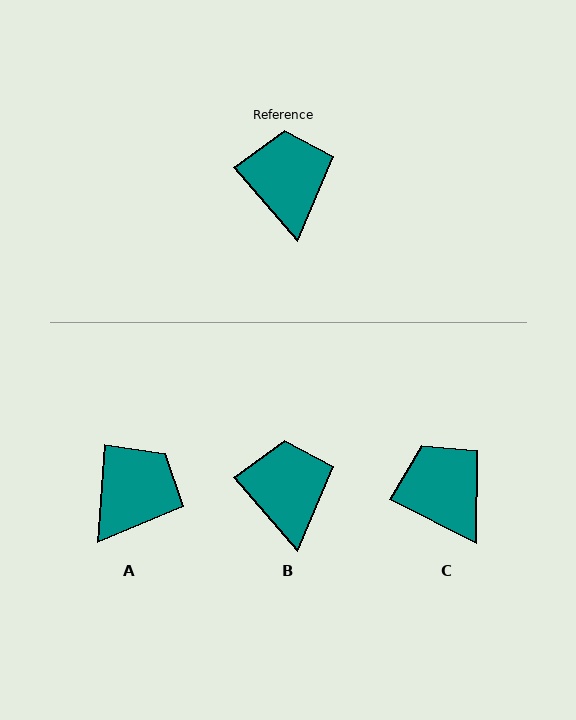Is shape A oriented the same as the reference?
No, it is off by about 44 degrees.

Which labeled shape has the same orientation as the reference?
B.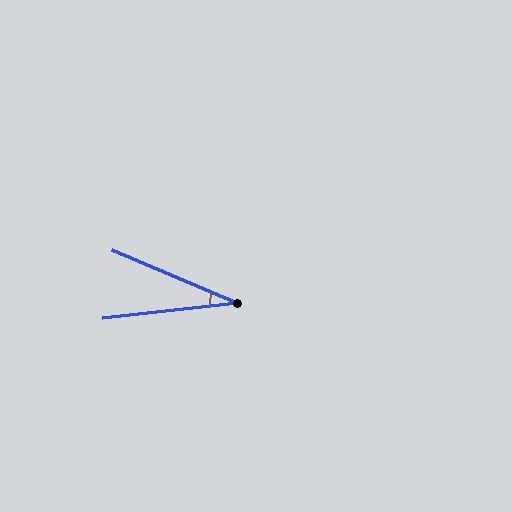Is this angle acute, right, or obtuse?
It is acute.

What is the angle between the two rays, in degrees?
Approximately 29 degrees.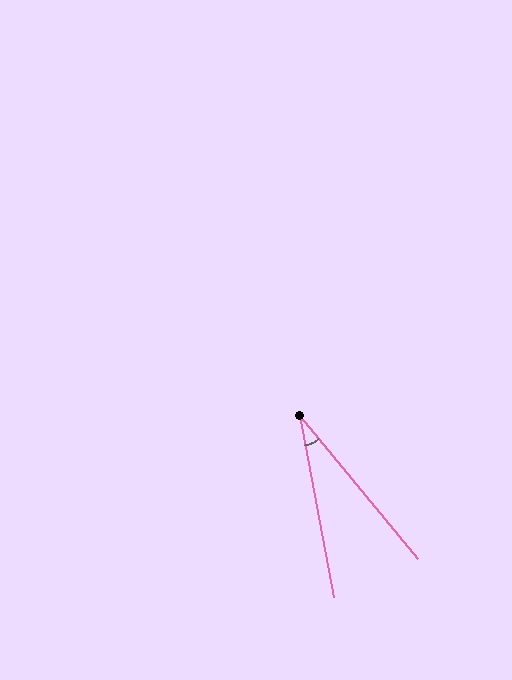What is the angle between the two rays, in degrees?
Approximately 29 degrees.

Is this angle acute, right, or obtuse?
It is acute.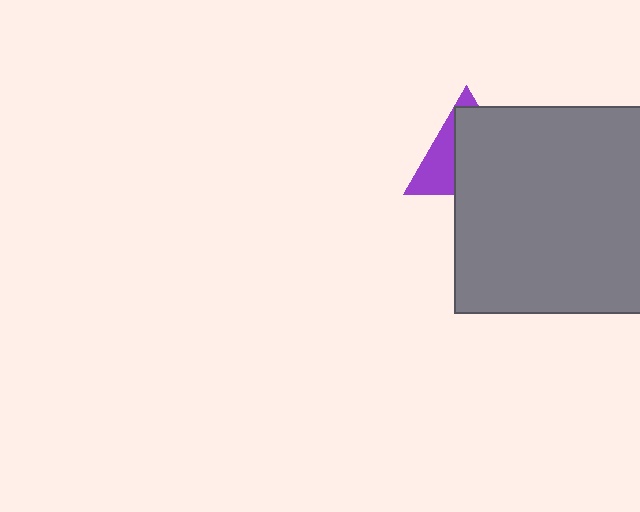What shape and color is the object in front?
The object in front is a gray square.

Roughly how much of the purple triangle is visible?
A small part of it is visible (roughly 35%).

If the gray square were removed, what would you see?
You would see the complete purple triangle.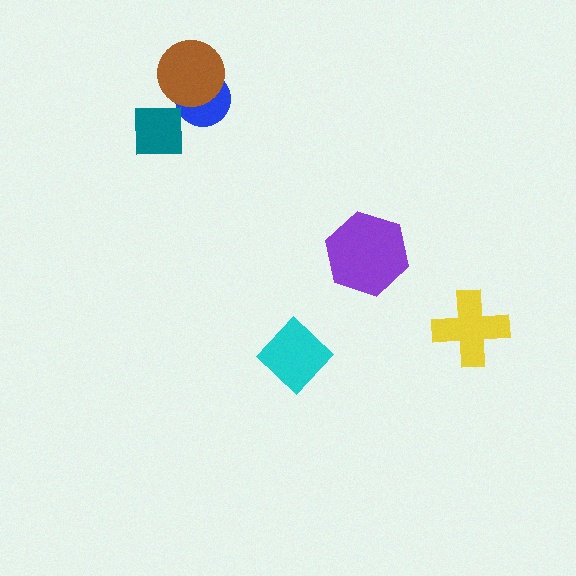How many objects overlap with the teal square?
0 objects overlap with the teal square.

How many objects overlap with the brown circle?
1 object overlaps with the brown circle.